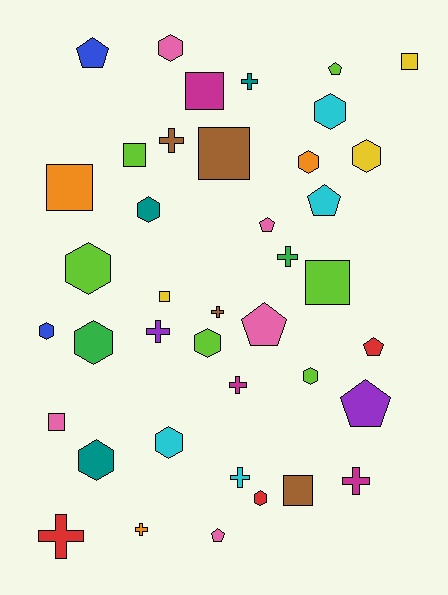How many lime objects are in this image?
There are 6 lime objects.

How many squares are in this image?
There are 9 squares.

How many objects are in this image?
There are 40 objects.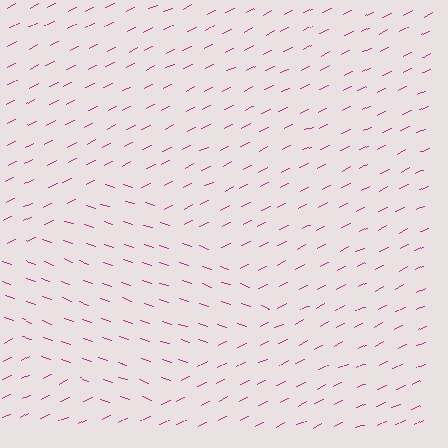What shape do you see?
I see a diamond.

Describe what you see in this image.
The image is filled with small magenta line segments. A diamond region in the image has lines oriented differently from the surrounding lines, creating a visible texture boundary.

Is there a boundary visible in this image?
Yes, there is a texture boundary formed by a change in line orientation.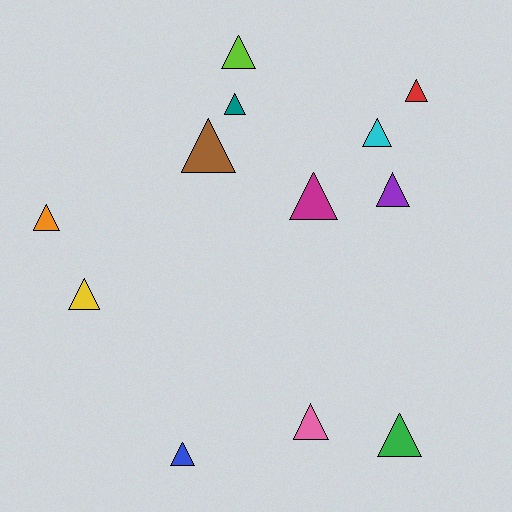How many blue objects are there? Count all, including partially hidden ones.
There is 1 blue object.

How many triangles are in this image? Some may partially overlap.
There are 12 triangles.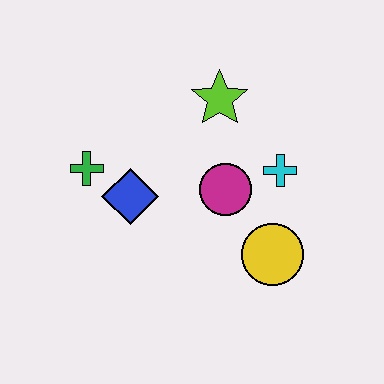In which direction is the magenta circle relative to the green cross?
The magenta circle is to the right of the green cross.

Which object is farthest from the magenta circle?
The green cross is farthest from the magenta circle.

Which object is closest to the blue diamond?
The green cross is closest to the blue diamond.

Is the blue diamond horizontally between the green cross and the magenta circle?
Yes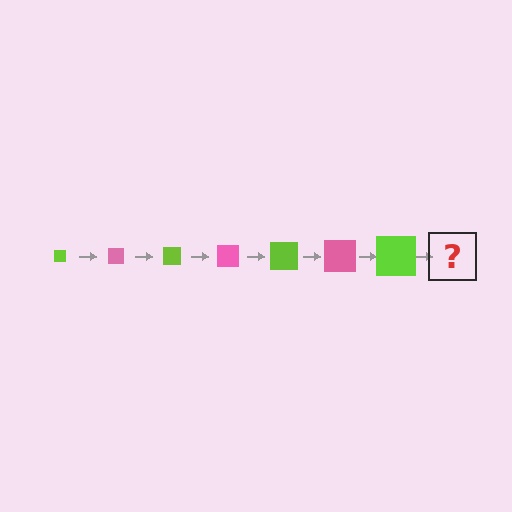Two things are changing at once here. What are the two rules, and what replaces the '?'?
The two rules are that the square grows larger each step and the color cycles through lime and pink. The '?' should be a pink square, larger than the previous one.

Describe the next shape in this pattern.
It should be a pink square, larger than the previous one.